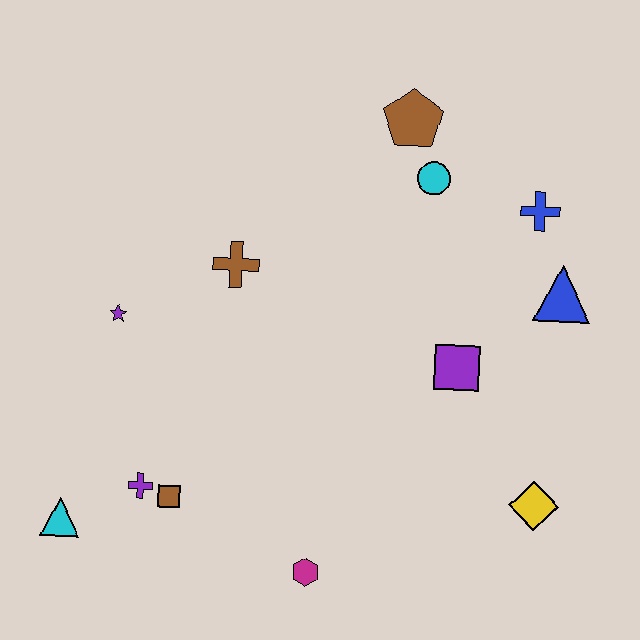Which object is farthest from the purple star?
The yellow diamond is farthest from the purple star.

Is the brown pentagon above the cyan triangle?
Yes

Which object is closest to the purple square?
The blue triangle is closest to the purple square.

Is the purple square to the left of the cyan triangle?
No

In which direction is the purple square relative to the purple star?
The purple square is to the right of the purple star.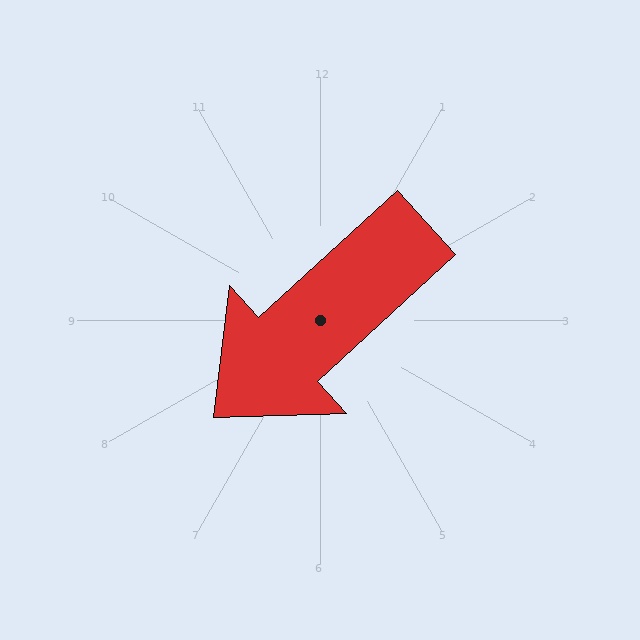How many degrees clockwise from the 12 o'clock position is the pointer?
Approximately 228 degrees.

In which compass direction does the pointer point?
Southwest.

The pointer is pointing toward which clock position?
Roughly 8 o'clock.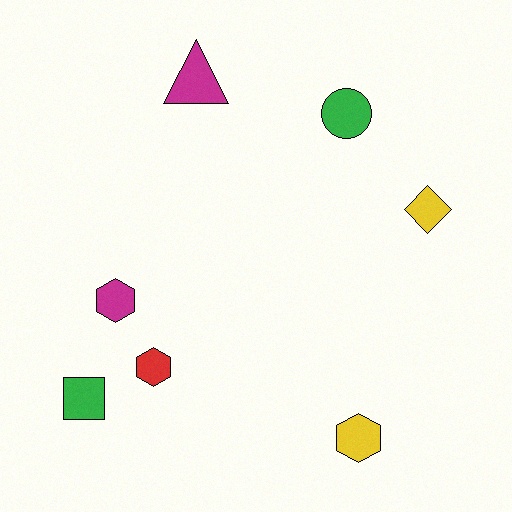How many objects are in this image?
There are 7 objects.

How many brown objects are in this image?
There are no brown objects.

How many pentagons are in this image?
There are no pentagons.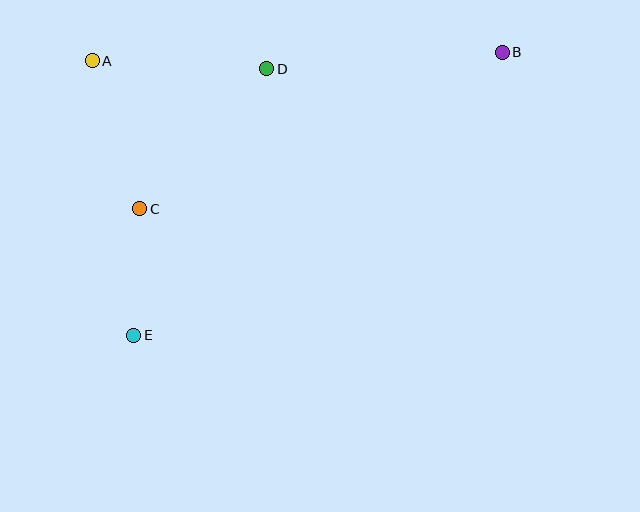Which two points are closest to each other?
Points C and E are closest to each other.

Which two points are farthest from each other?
Points B and E are farthest from each other.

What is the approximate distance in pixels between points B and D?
The distance between B and D is approximately 236 pixels.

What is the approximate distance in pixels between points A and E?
The distance between A and E is approximately 277 pixels.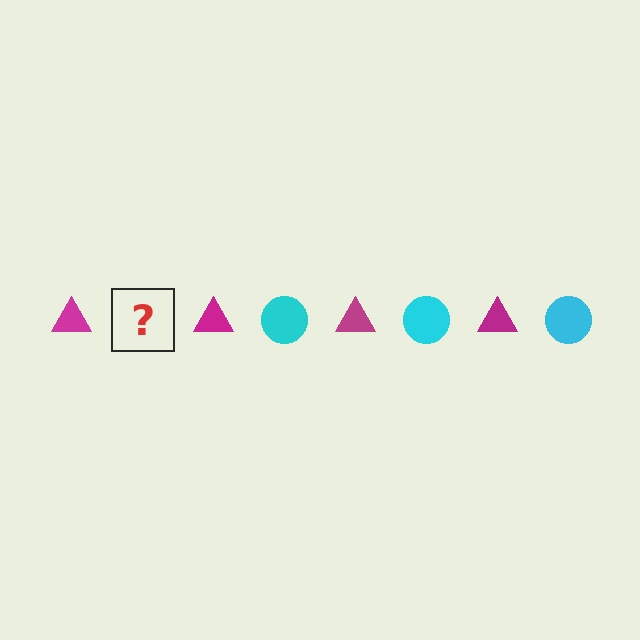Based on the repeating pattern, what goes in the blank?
The blank should be a cyan circle.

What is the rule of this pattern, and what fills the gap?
The rule is that the pattern alternates between magenta triangle and cyan circle. The gap should be filled with a cyan circle.